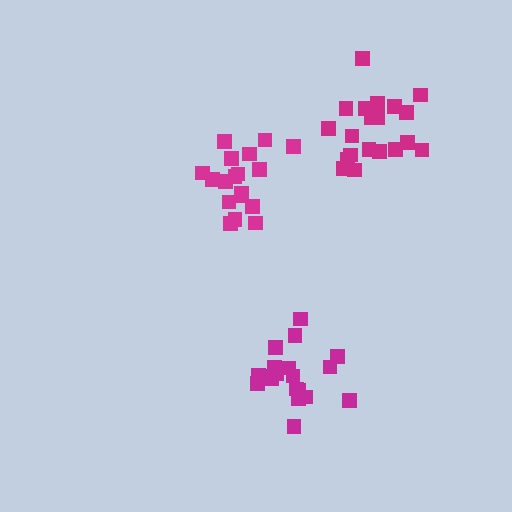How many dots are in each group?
Group 1: 19 dots, Group 2: 18 dots, Group 3: 20 dots (57 total).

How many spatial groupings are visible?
There are 3 spatial groupings.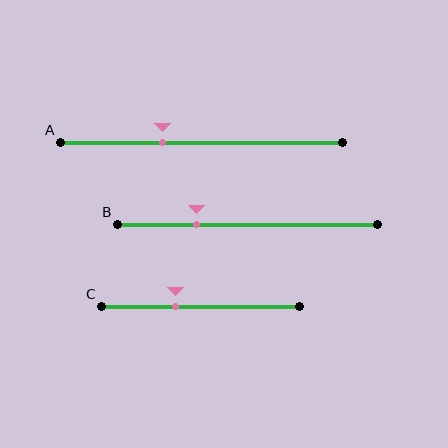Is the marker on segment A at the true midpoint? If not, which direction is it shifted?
No, the marker on segment A is shifted to the left by about 14% of the segment length.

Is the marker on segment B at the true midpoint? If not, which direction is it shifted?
No, the marker on segment B is shifted to the left by about 20% of the segment length.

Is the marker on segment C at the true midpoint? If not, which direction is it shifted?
No, the marker on segment C is shifted to the left by about 13% of the segment length.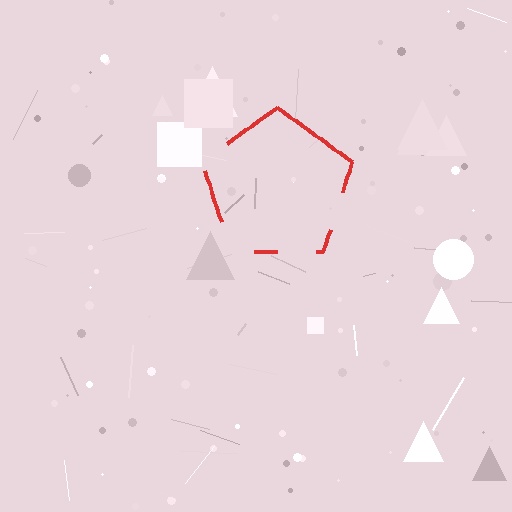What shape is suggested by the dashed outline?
The dashed outline suggests a pentagon.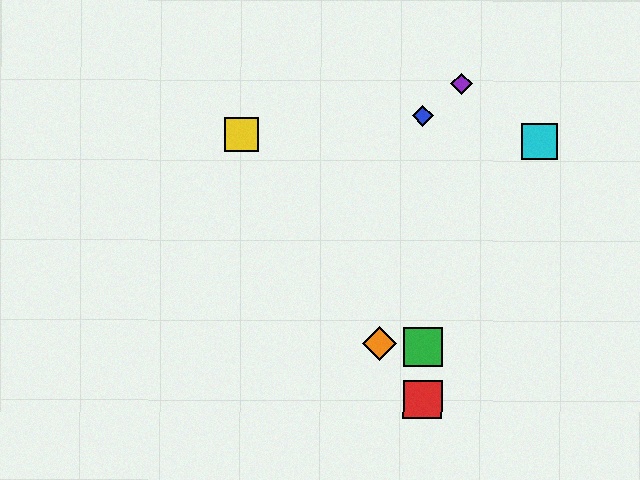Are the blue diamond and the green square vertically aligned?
Yes, both are at x≈423.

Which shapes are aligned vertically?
The red square, the blue diamond, the green square are aligned vertically.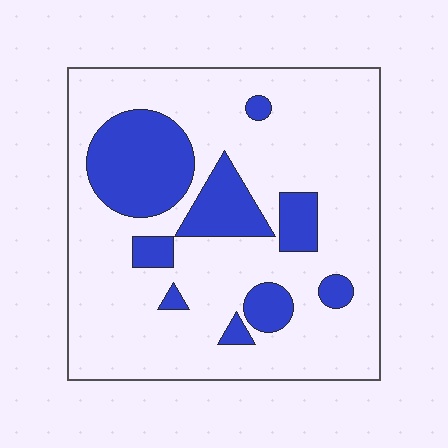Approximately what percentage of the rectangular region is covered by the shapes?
Approximately 25%.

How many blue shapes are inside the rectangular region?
9.